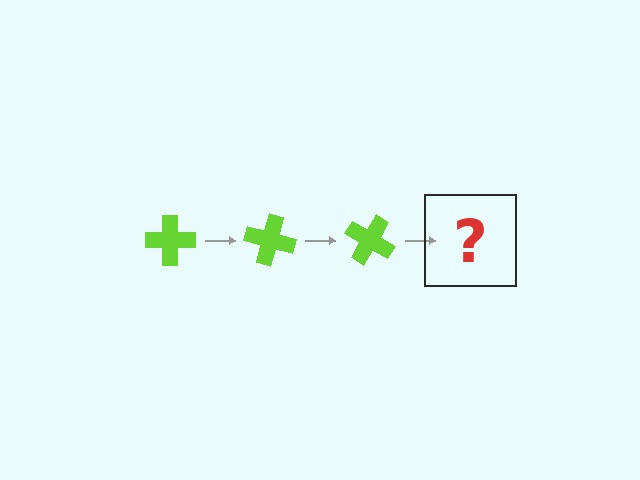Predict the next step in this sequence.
The next step is a lime cross rotated 45 degrees.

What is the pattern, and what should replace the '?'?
The pattern is that the cross rotates 15 degrees each step. The '?' should be a lime cross rotated 45 degrees.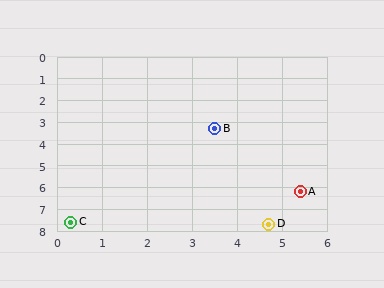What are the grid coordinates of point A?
Point A is at approximately (5.4, 6.2).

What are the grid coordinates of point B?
Point B is at approximately (3.5, 3.3).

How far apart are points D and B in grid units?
Points D and B are about 4.6 grid units apart.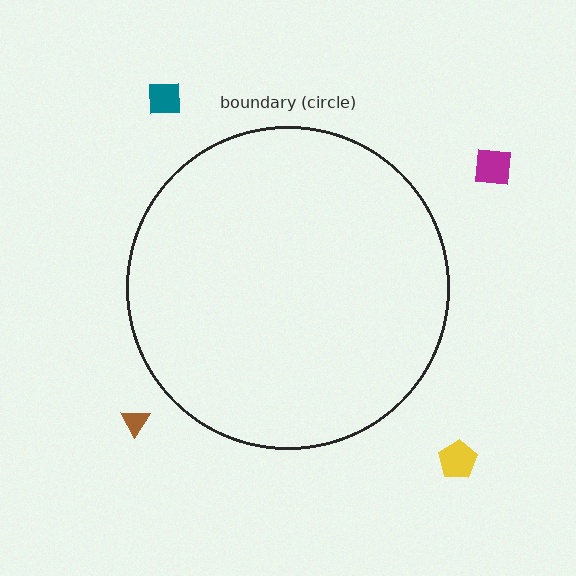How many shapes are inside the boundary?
0 inside, 4 outside.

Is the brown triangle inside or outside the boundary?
Outside.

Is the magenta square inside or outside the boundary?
Outside.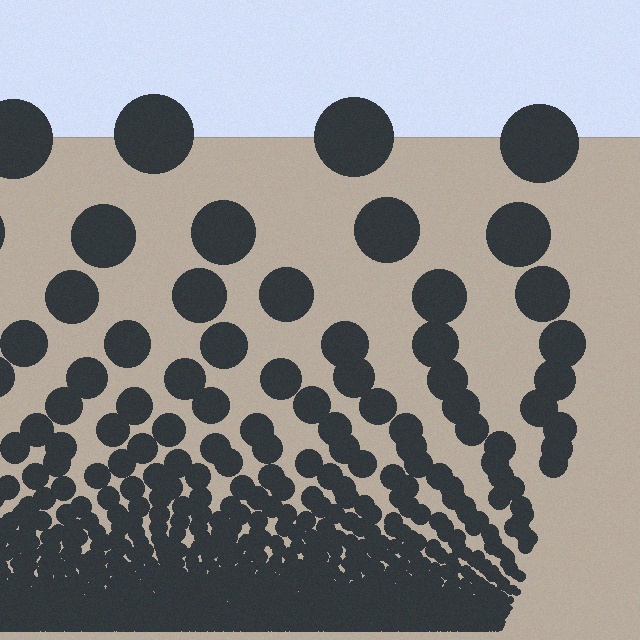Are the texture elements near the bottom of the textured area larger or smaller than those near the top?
Smaller. The gradient is inverted — elements near the bottom are smaller and denser.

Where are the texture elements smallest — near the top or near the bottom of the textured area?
Near the bottom.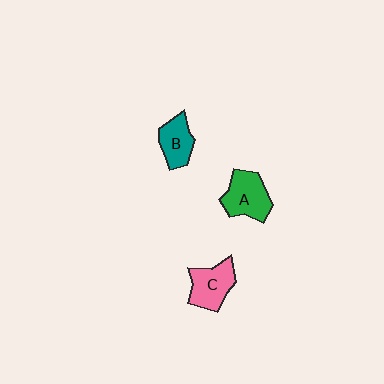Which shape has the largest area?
Shape A (green).